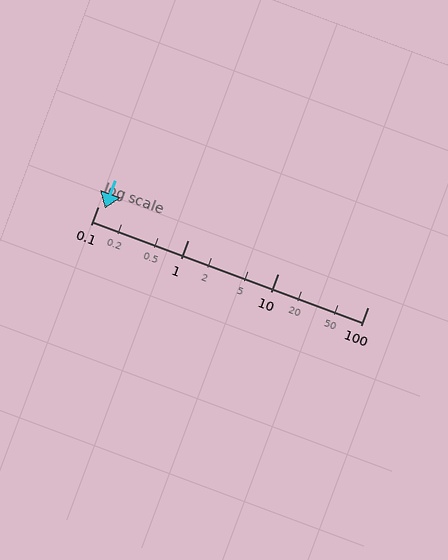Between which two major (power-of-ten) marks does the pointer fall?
The pointer is between 0.1 and 1.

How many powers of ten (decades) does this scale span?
The scale spans 3 decades, from 0.1 to 100.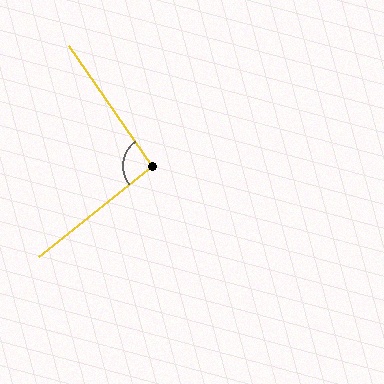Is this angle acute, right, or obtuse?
It is approximately a right angle.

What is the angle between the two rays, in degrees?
Approximately 94 degrees.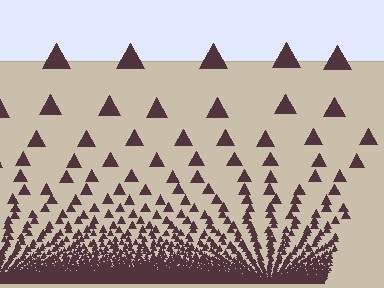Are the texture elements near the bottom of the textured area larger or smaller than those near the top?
Smaller. The gradient is inverted — elements near the bottom are smaller and denser.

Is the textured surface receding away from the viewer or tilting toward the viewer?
The surface appears to tilt toward the viewer. Texture elements get larger and sparser toward the top.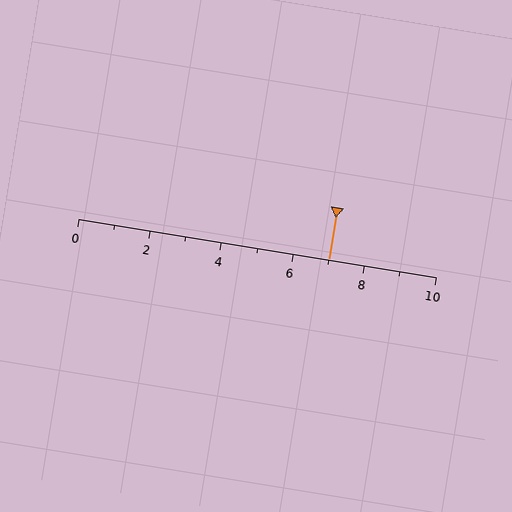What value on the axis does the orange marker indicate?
The marker indicates approximately 7.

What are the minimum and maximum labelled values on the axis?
The axis runs from 0 to 10.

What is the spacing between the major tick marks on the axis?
The major ticks are spaced 2 apart.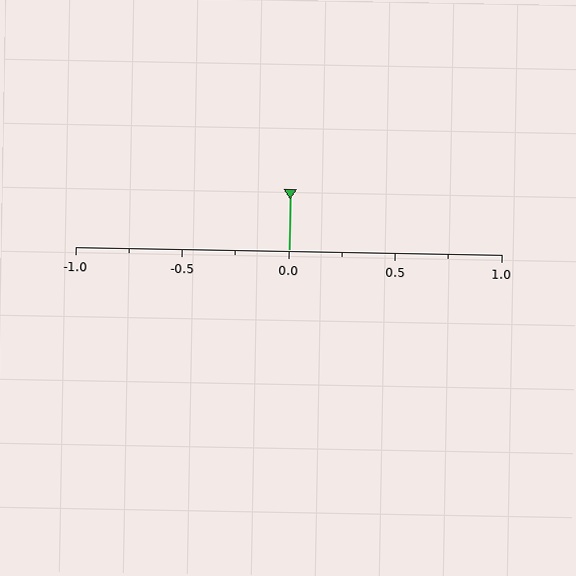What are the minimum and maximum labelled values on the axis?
The axis runs from -1.0 to 1.0.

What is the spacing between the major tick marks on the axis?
The major ticks are spaced 0.5 apart.